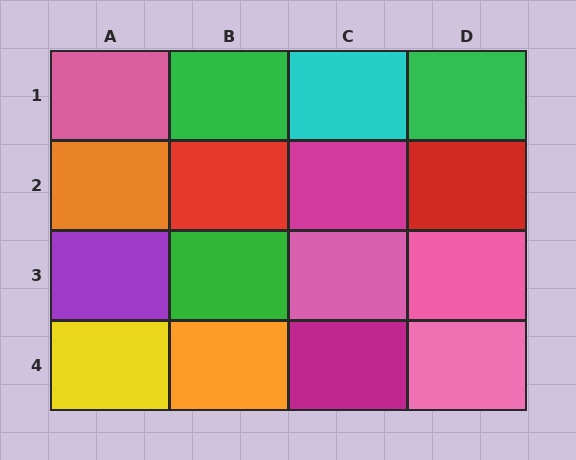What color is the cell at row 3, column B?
Green.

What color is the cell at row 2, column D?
Red.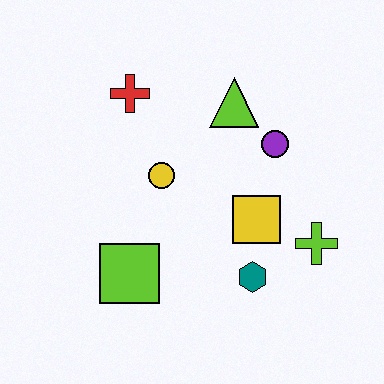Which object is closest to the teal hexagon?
The yellow square is closest to the teal hexagon.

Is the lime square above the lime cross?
No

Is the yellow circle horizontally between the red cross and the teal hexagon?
Yes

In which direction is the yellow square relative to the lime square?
The yellow square is to the right of the lime square.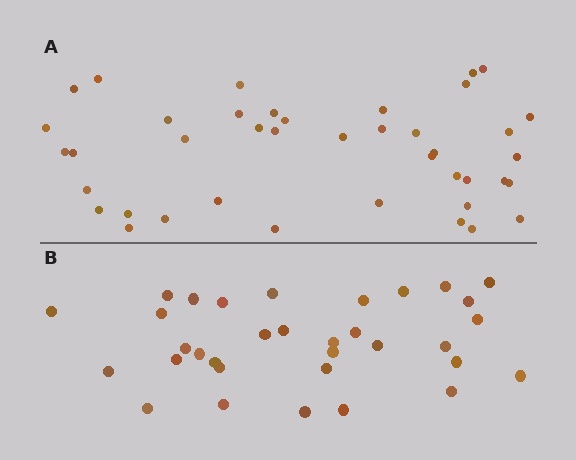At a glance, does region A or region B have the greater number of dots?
Region A (the top region) has more dots.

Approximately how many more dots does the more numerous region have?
Region A has roughly 8 or so more dots than region B.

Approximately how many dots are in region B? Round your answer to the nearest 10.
About 30 dots. (The exact count is 33, which rounds to 30.)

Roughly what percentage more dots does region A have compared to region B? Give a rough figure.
About 25% more.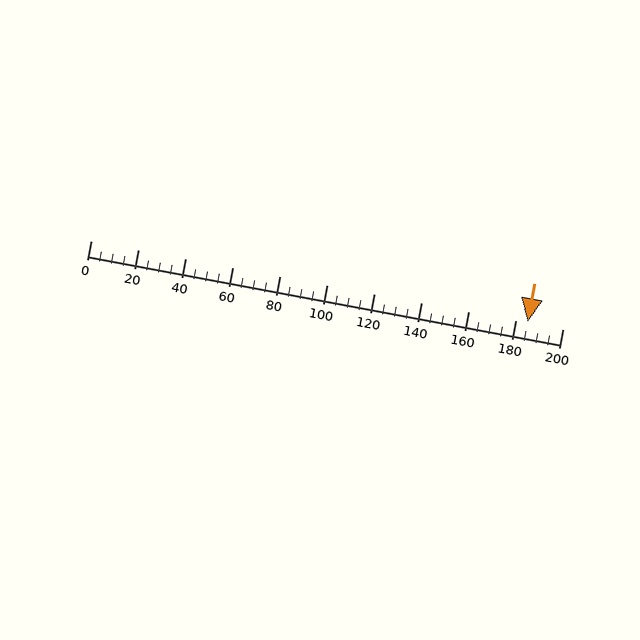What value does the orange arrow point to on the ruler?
The orange arrow points to approximately 185.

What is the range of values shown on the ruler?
The ruler shows values from 0 to 200.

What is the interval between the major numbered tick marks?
The major tick marks are spaced 20 units apart.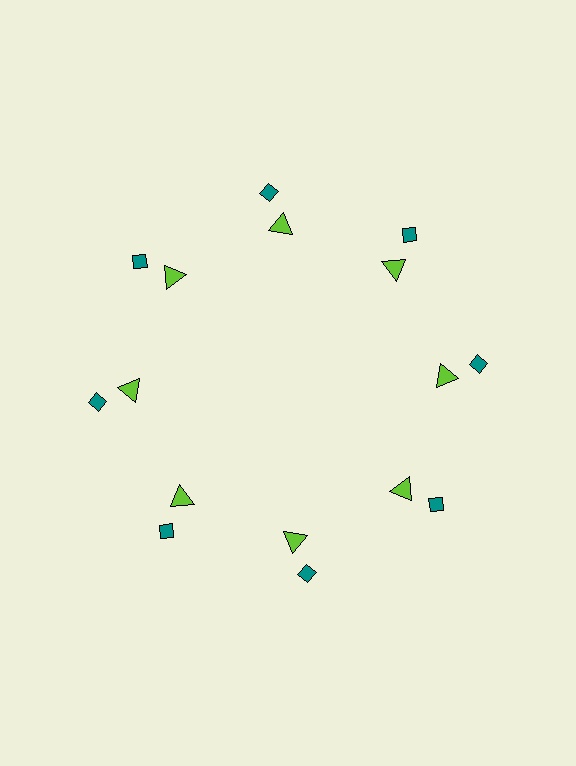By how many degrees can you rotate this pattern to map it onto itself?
The pattern maps onto itself every 45 degrees of rotation.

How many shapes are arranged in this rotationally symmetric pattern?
There are 16 shapes, arranged in 8 groups of 2.